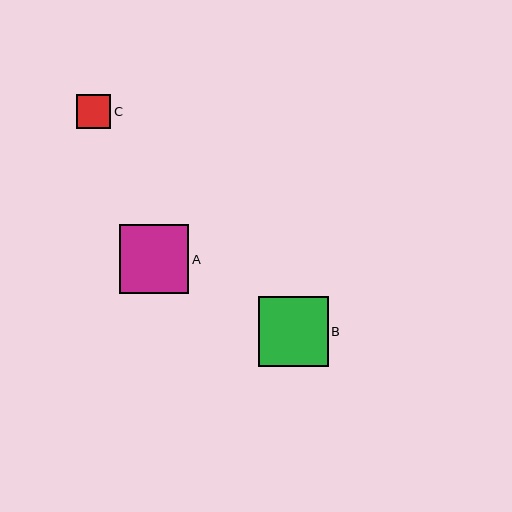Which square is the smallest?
Square C is the smallest with a size of approximately 35 pixels.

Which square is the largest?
Square B is the largest with a size of approximately 70 pixels.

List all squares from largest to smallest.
From largest to smallest: B, A, C.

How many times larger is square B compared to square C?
Square B is approximately 2.0 times the size of square C.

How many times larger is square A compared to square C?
Square A is approximately 2.0 times the size of square C.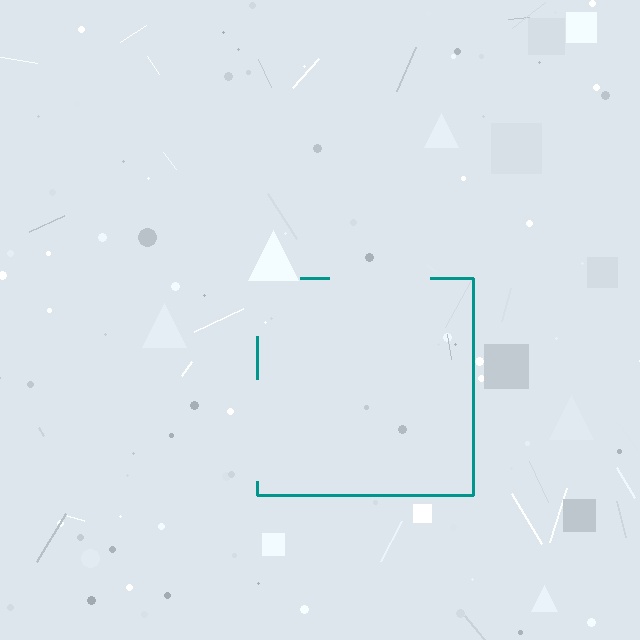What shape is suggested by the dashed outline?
The dashed outline suggests a square.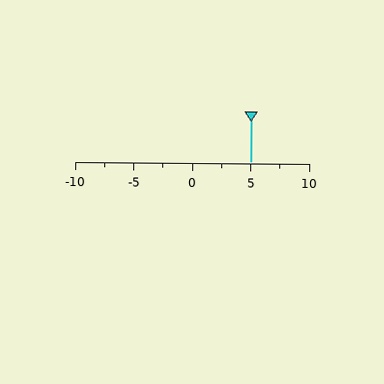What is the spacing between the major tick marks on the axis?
The major ticks are spaced 5 apart.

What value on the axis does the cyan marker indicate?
The marker indicates approximately 5.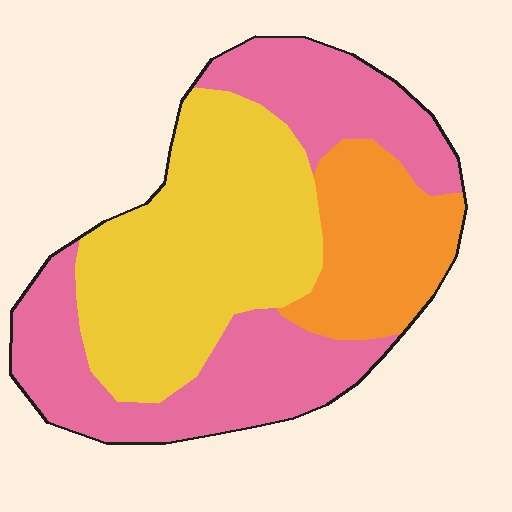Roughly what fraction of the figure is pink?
Pink takes up between a quarter and a half of the figure.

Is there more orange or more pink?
Pink.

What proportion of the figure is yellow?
Yellow takes up about two fifths (2/5) of the figure.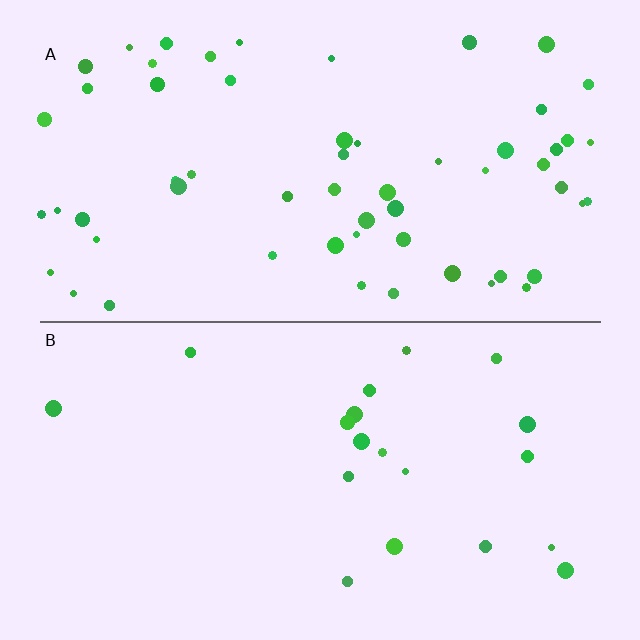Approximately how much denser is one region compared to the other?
Approximately 3.0× — region A over region B.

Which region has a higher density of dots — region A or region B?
A (the top).